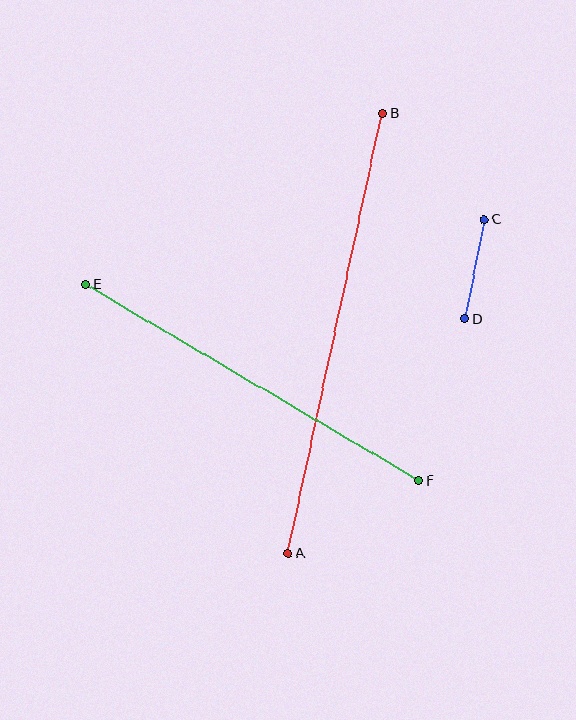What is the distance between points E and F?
The distance is approximately 387 pixels.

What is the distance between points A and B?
The distance is approximately 450 pixels.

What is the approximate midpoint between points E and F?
The midpoint is at approximately (252, 382) pixels.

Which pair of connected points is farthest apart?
Points A and B are farthest apart.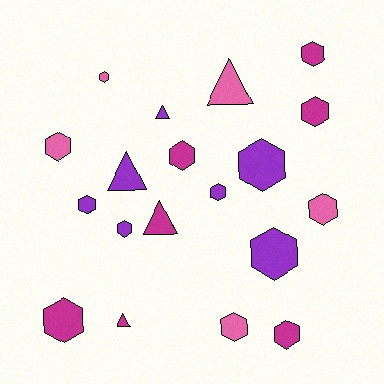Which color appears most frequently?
Magenta, with 7 objects.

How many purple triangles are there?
There are 2 purple triangles.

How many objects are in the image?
There are 19 objects.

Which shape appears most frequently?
Hexagon, with 14 objects.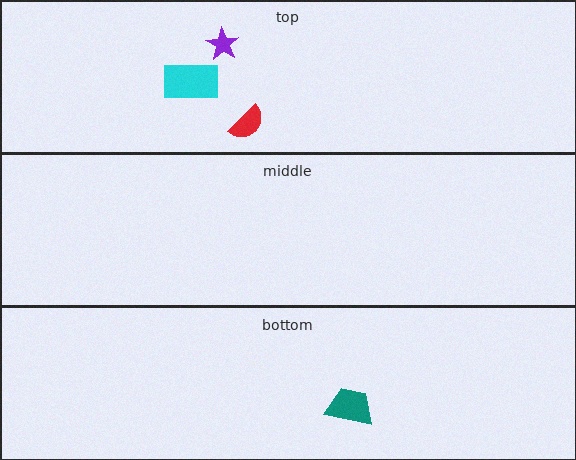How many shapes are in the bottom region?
1.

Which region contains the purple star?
The top region.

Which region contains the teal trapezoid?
The bottom region.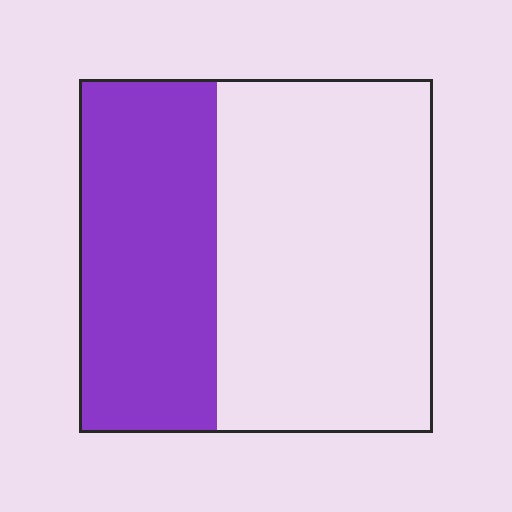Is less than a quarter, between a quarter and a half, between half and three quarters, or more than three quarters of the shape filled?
Between a quarter and a half.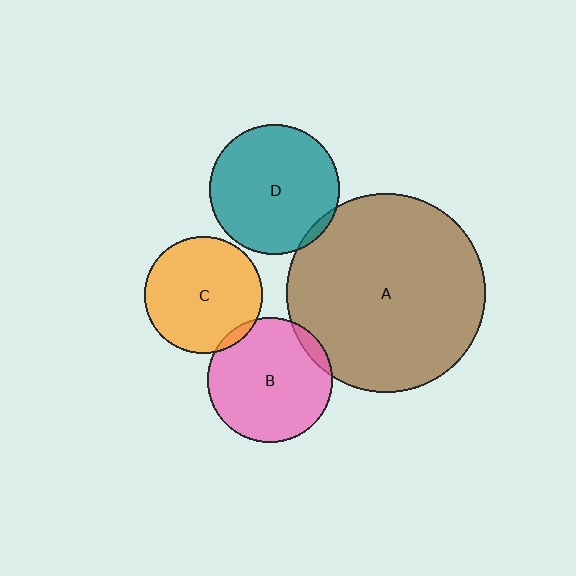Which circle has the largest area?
Circle A (brown).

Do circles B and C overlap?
Yes.